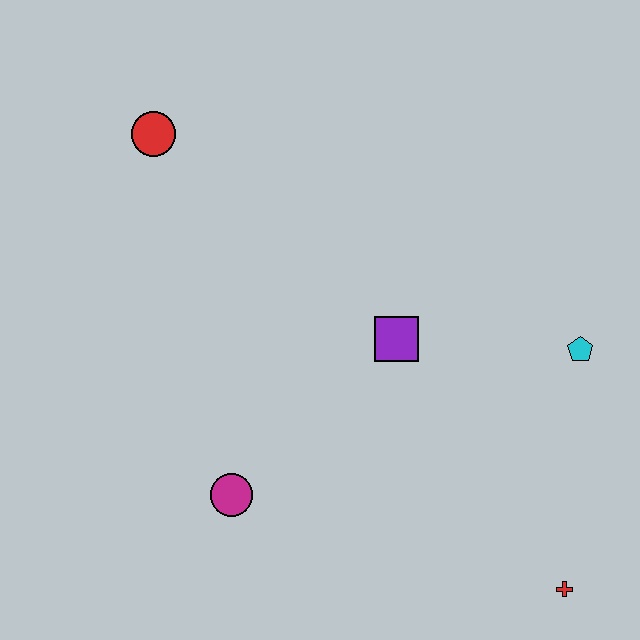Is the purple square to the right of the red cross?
No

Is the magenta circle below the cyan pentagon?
Yes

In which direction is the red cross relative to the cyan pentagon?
The red cross is below the cyan pentagon.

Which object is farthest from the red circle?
The red cross is farthest from the red circle.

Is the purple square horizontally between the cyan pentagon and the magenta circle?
Yes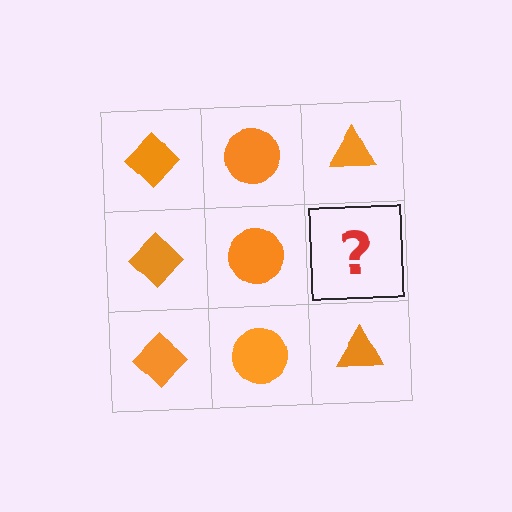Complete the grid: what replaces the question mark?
The question mark should be replaced with an orange triangle.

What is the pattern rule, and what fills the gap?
The rule is that each column has a consistent shape. The gap should be filled with an orange triangle.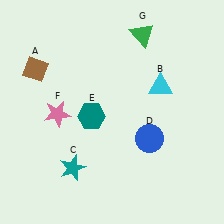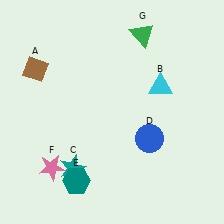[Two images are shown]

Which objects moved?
The objects that moved are: the teal hexagon (E), the pink star (F).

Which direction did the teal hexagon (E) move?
The teal hexagon (E) moved down.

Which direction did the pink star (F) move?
The pink star (F) moved down.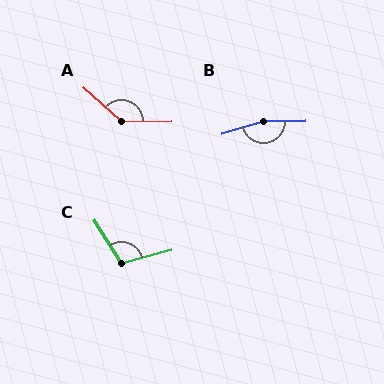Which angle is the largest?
B, at approximately 164 degrees.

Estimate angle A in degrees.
Approximately 138 degrees.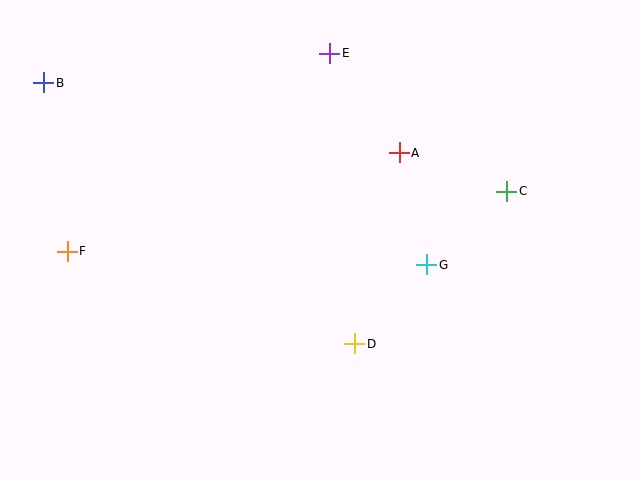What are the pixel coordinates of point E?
Point E is at (330, 53).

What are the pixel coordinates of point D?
Point D is at (355, 344).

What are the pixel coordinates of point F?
Point F is at (67, 251).